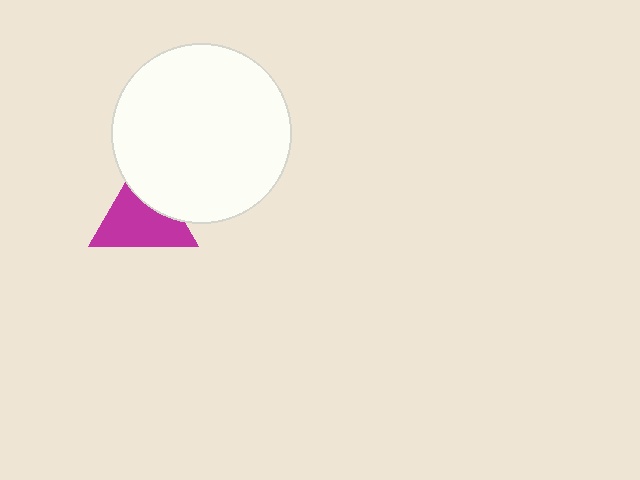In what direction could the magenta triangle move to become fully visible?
The magenta triangle could move toward the lower-left. That would shift it out from behind the white circle entirely.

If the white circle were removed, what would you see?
You would see the complete magenta triangle.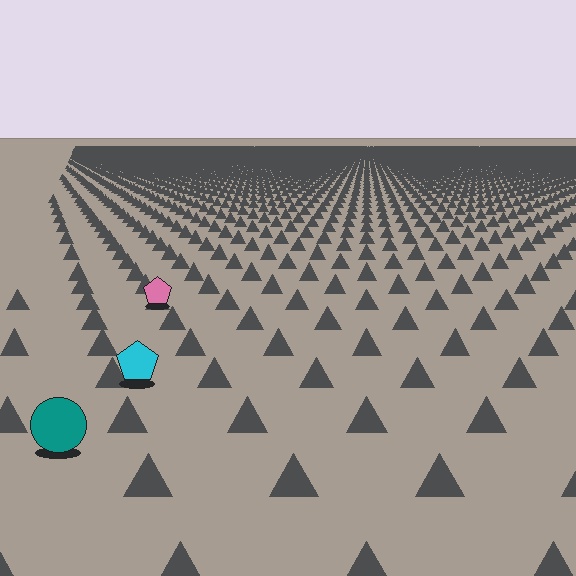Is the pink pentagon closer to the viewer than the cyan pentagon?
No. The cyan pentagon is closer — you can tell from the texture gradient: the ground texture is coarser near it.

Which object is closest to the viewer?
The teal circle is closest. The texture marks near it are larger and more spread out.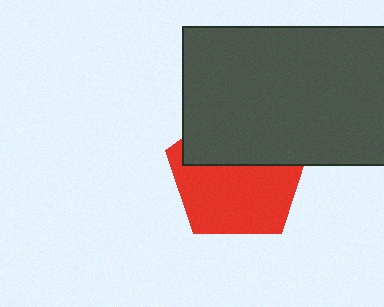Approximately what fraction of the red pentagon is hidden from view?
Roughly 41% of the red pentagon is hidden behind the dark gray rectangle.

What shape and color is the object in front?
The object in front is a dark gray rectangle.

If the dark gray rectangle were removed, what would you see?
You would see the complete red pentagon.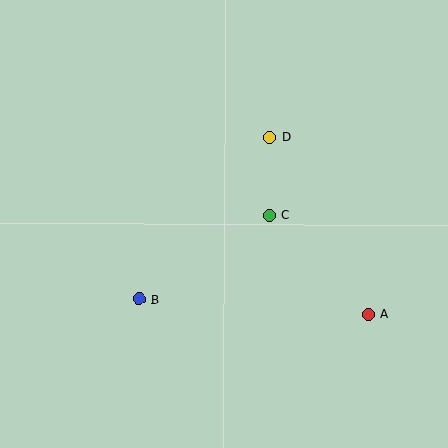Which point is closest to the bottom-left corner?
Point B is closest to the bottom-left corner.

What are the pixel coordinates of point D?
Point D is at (269, 138).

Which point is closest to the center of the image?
Point C at (269, 215) is closest to the center.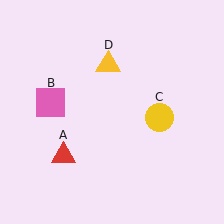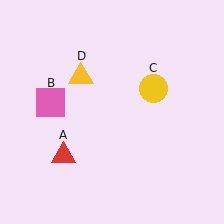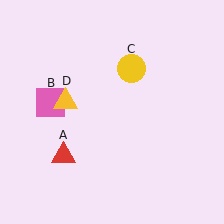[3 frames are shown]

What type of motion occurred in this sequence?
The yellow circle (object C), yellow triangle (object D) rotated counterclockwise around the center of the scene.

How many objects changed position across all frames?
2 objects changed position: yellow circle (object C), yellow triangle (object D).